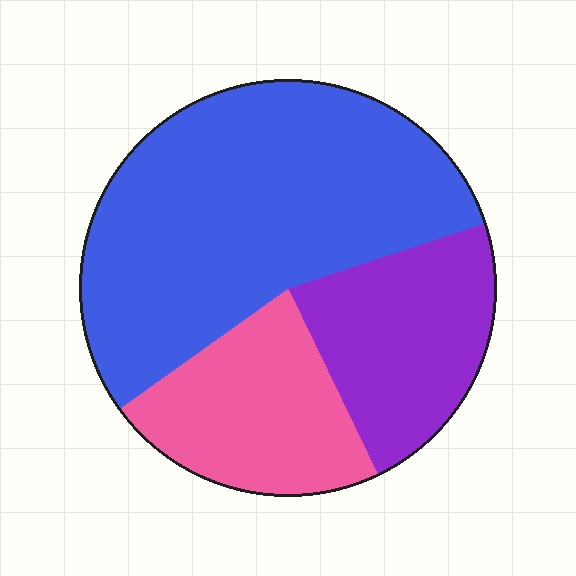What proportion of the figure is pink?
Pink covers roughly 20% of the figure.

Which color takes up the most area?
Blue, at roughly 55%.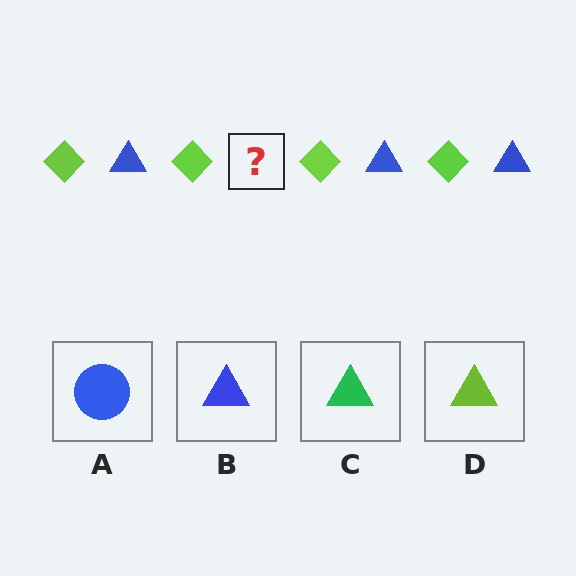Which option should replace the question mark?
Option B.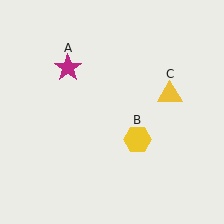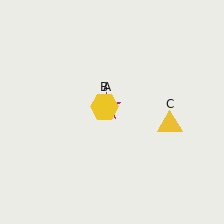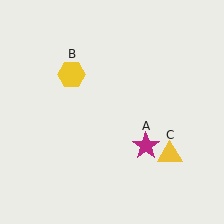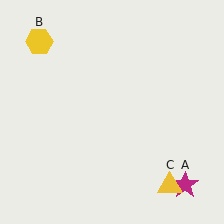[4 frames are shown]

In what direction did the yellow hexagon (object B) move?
The yellow hexagon (object B) moved up and to the left.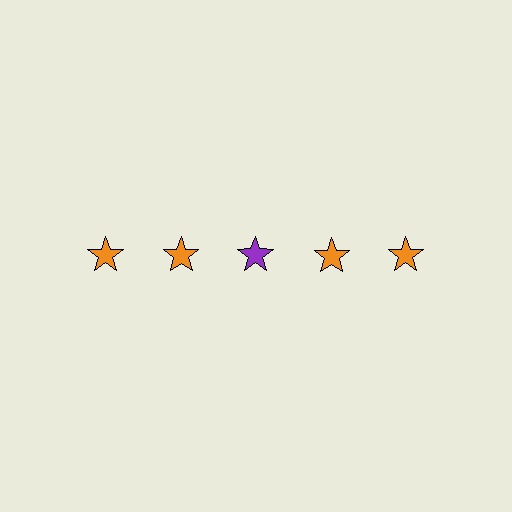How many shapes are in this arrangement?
There are 5 shapes arranged in a grid pattern.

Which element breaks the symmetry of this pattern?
The purple star in the top row, center column breaks the symmetry. All other shapes are orange stars.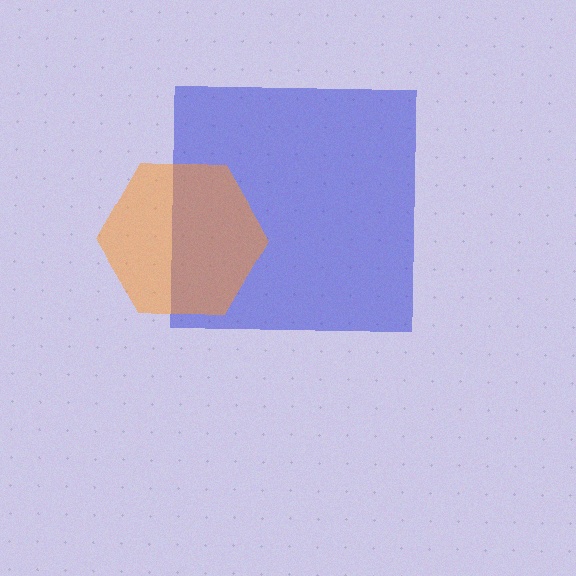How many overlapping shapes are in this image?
There are 2 overlapping shapes in the image.